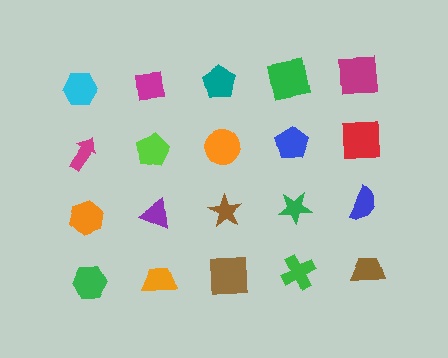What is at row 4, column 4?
A green cross.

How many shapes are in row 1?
5 shapes.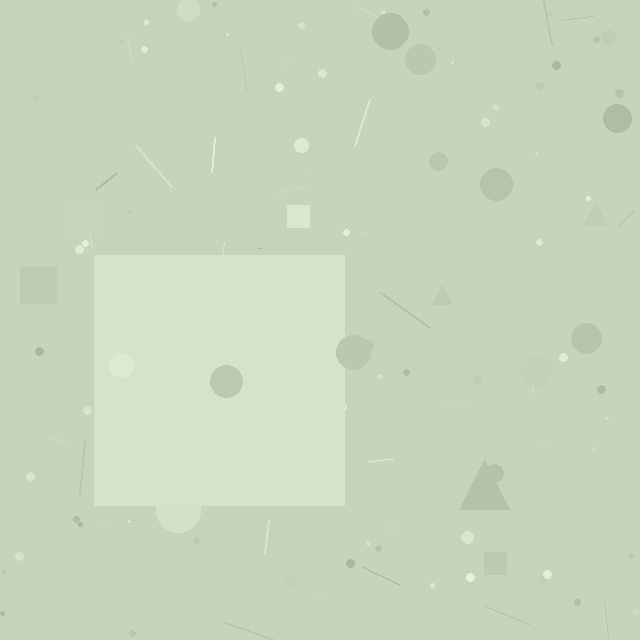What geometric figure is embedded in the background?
A square is embedded in the background.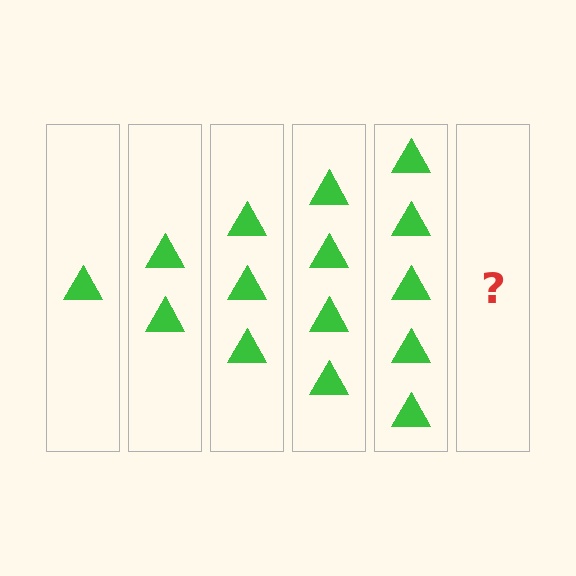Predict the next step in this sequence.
The next step is 6 triangles.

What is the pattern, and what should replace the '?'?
The pattern is that each step adds one more triangle. The '?' should be 6 triangles.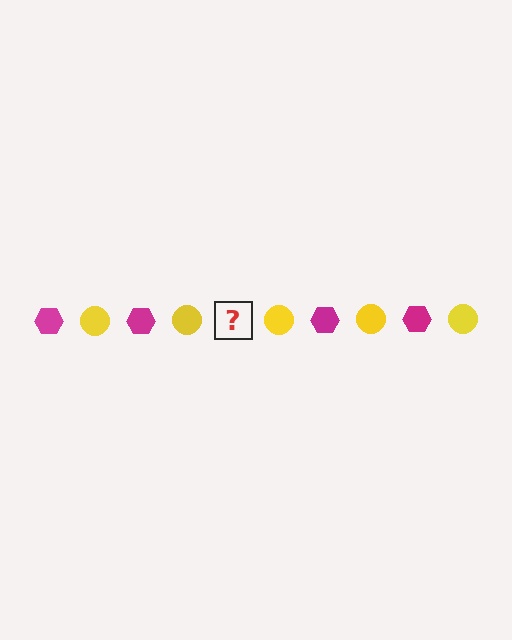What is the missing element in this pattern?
The missing element is a magenta hexagon.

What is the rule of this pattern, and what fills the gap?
The rule is that the pattern alternates between magenta hexagon and yellow circle. The gap should be filled with a magenta hexagon.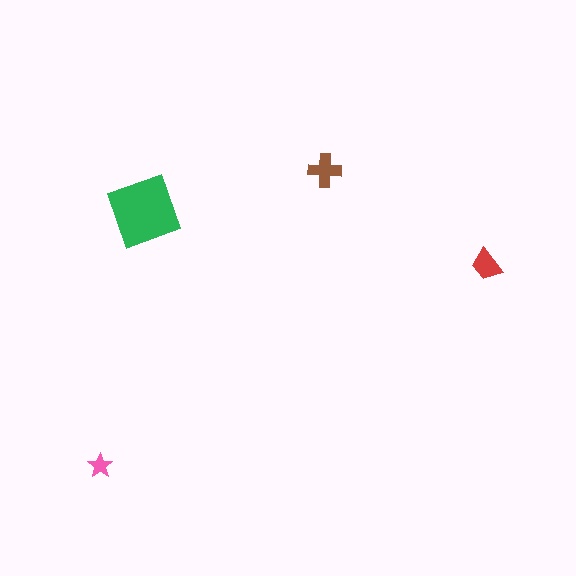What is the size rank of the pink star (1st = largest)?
4th.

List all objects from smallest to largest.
The pink star, the red trapezoid, the brown cross, the green square.